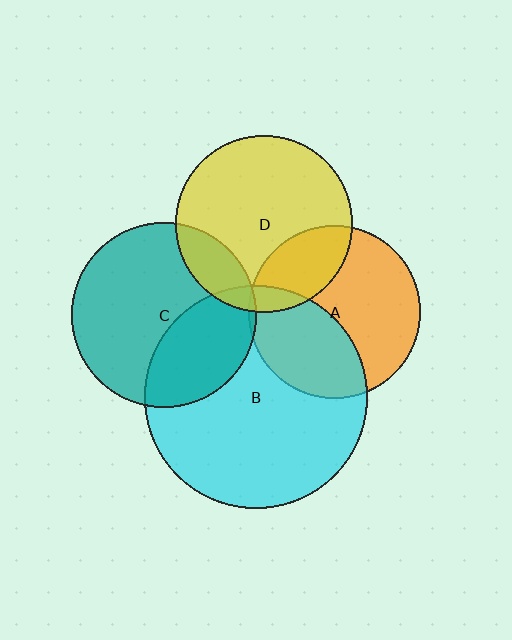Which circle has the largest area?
Circle B (cyan).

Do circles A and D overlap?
Yes.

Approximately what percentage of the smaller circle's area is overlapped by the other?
Approximately 25%.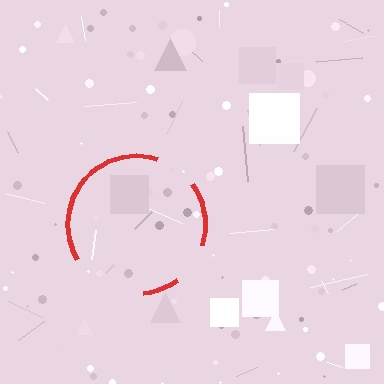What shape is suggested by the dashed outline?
The dashed outline suggests a circle.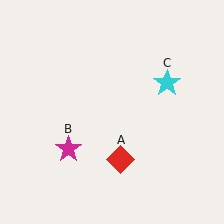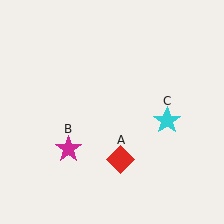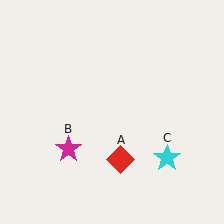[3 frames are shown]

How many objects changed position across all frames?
1 object changed position: cyan star (object C).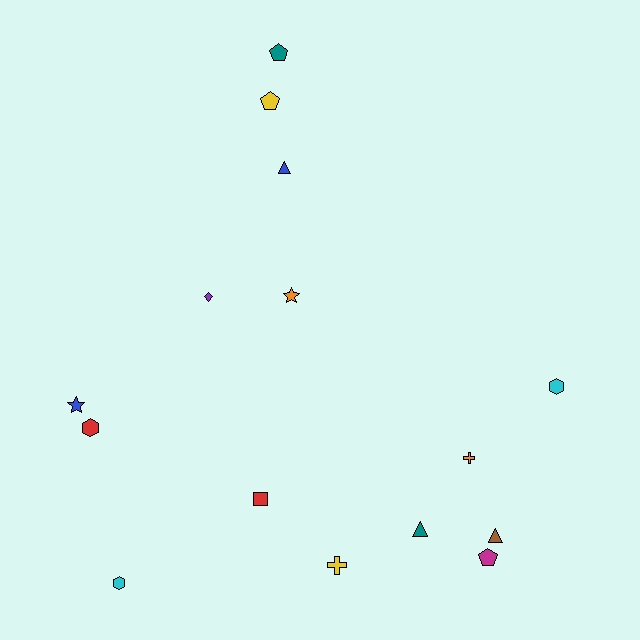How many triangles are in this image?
There are 3 triangles.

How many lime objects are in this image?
There are no lime objects.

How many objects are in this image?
There are 15 objects.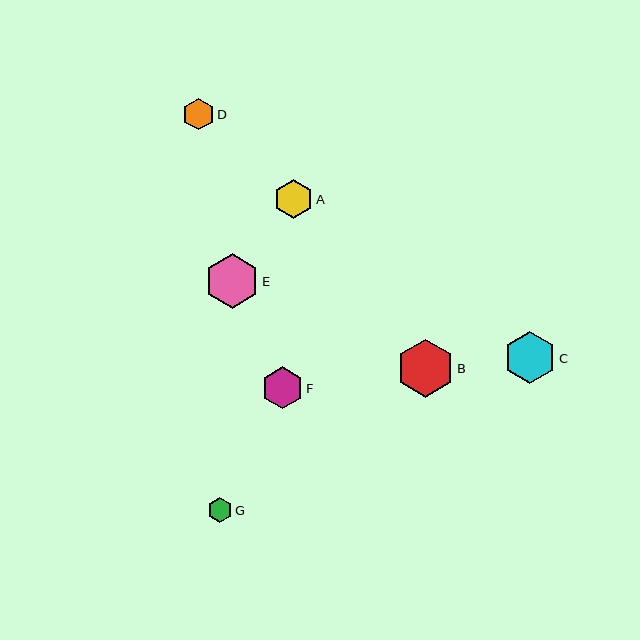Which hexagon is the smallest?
Hexagon G is the smallest with a size of approximately 25 pixels.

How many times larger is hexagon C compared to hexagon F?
Hexagon C is approximately 1.3 times the size of hexagon F.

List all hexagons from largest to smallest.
From largest to smallest: B, E, C, F, A, D, G.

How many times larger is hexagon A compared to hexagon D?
Hexagon A is approximately 1.2 times the size of hexagon D.